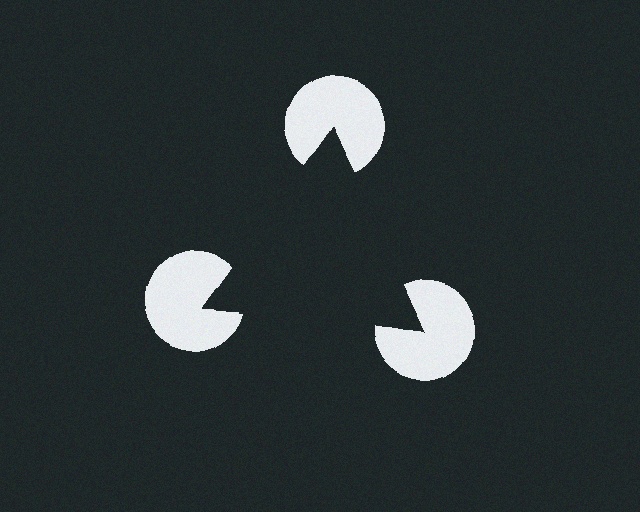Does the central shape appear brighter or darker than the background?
It typically appears slightly darker than the background, even though no actual brightness change is drawn.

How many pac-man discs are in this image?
There are 3 — one at each vertex of the illusory triangle.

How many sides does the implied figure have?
3 sides.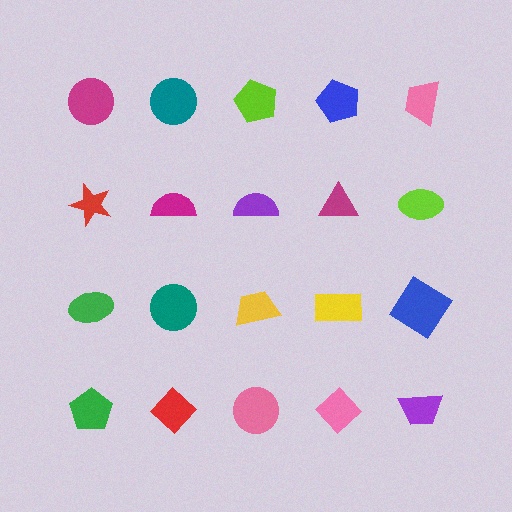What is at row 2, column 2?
A magenta semicircle.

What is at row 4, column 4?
A pink diamond.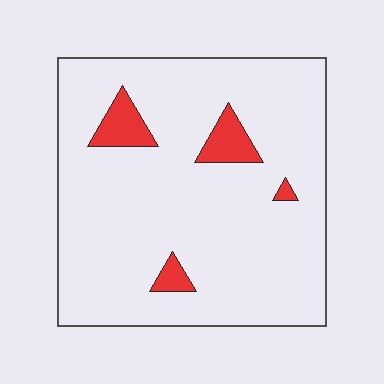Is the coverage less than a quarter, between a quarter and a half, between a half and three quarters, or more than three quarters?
Less than a quarter.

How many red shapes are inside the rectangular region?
4.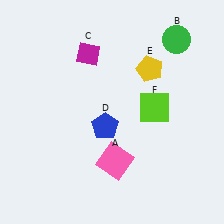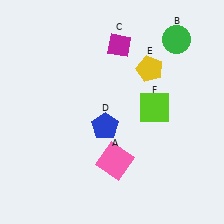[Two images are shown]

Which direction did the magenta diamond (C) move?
The magenta diamond (C) moved right.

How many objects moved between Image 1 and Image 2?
1 object moved between the two images.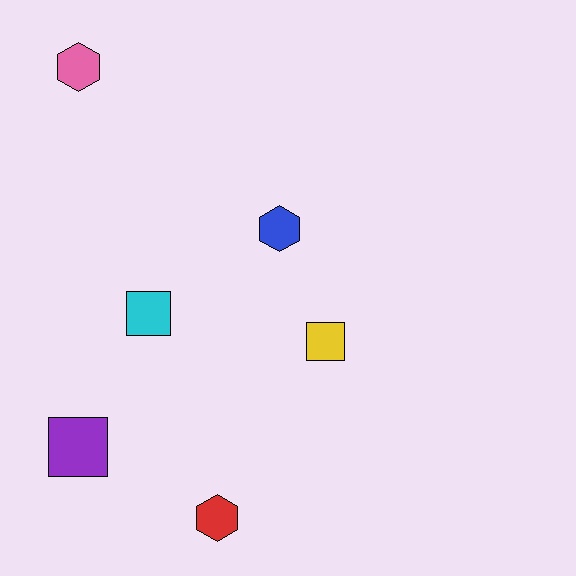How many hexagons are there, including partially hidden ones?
There are 3 hexagons.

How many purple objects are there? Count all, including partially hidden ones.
There is 1 purple object.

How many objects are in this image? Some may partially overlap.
There are 6 objects.